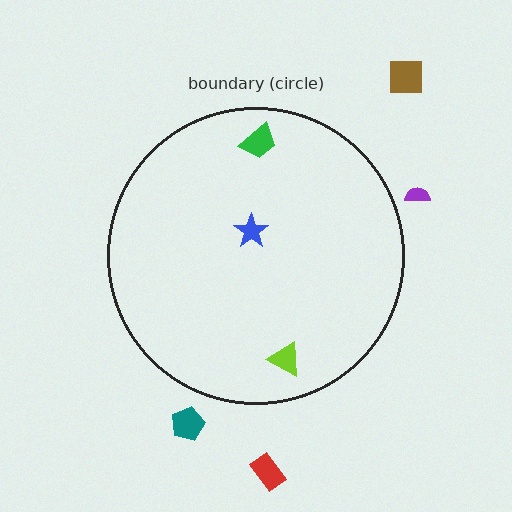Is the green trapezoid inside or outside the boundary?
Inside.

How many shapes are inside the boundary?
3 inside, 4 outside.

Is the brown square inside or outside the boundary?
Outside.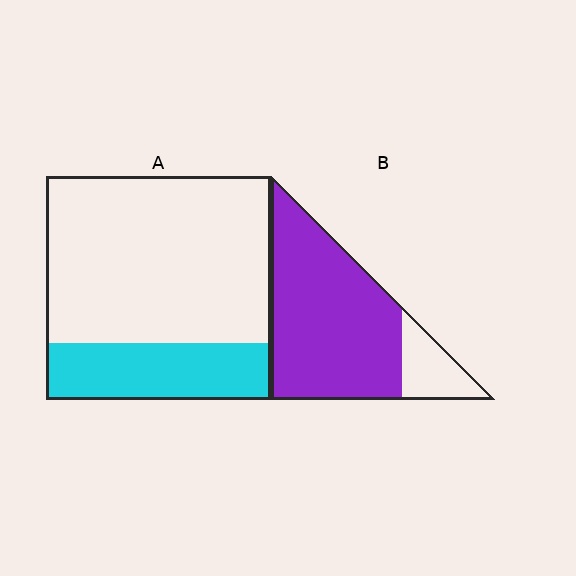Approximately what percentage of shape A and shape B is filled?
A is approximately 25% and B is approximately 85%.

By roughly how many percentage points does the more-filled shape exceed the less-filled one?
By roughly 55 percentage points (B over A).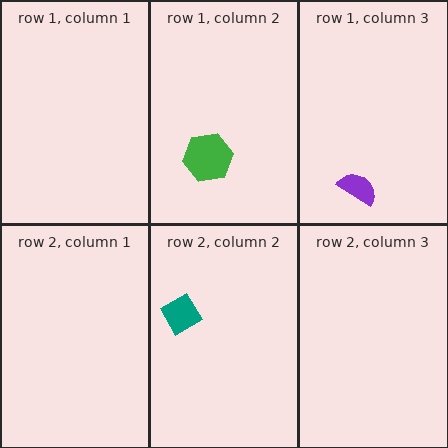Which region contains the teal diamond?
The row 2, column 2 region.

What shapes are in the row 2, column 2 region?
The teal diamond.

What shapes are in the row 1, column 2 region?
The green hexagon.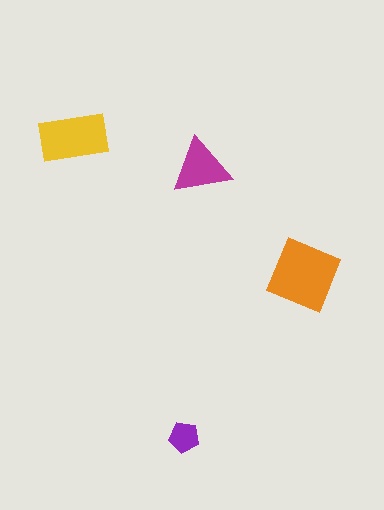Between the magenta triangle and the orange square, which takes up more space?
The orange square.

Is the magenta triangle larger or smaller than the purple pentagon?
Larger.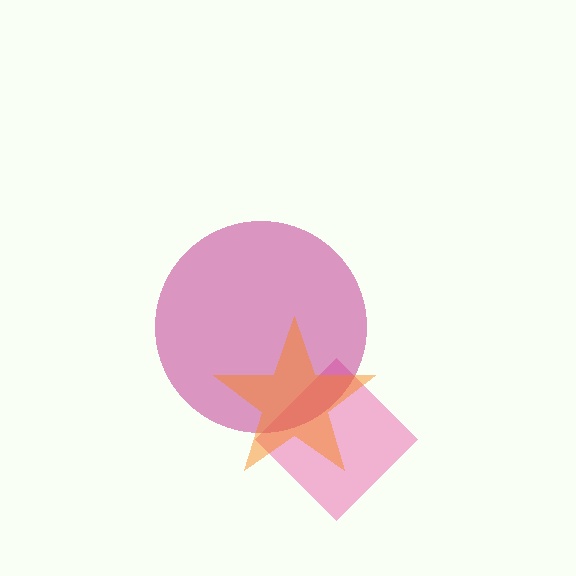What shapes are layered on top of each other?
The layered shapes are: a pink diamond, a magenta circle, an orange star.